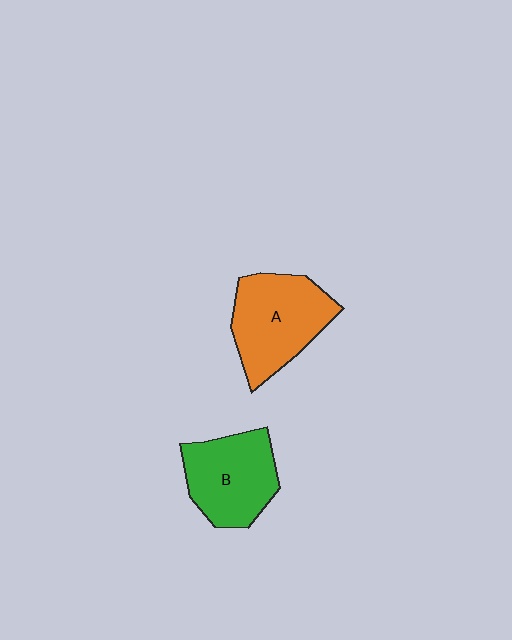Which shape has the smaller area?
Shape B (green).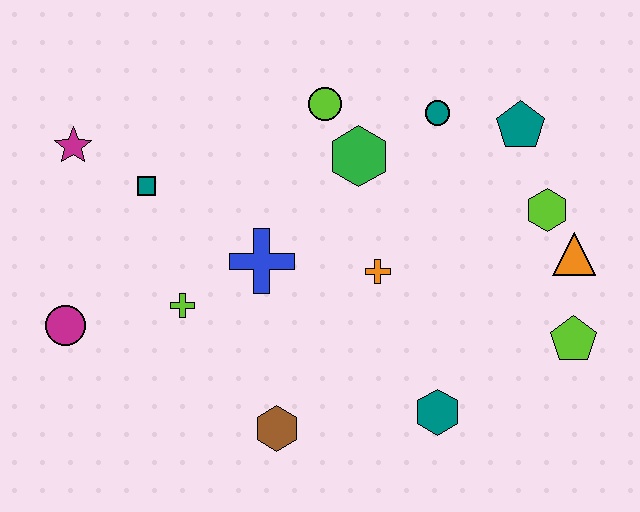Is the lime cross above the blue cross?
No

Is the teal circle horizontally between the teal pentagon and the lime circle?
Yes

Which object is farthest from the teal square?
The lime pentagon is farthest from the teal square.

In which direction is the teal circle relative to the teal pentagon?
The teal circle is to the left of the teal pentagon.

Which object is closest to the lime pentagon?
The orange triangle is closest to the lime pentagon.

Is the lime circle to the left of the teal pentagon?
Yes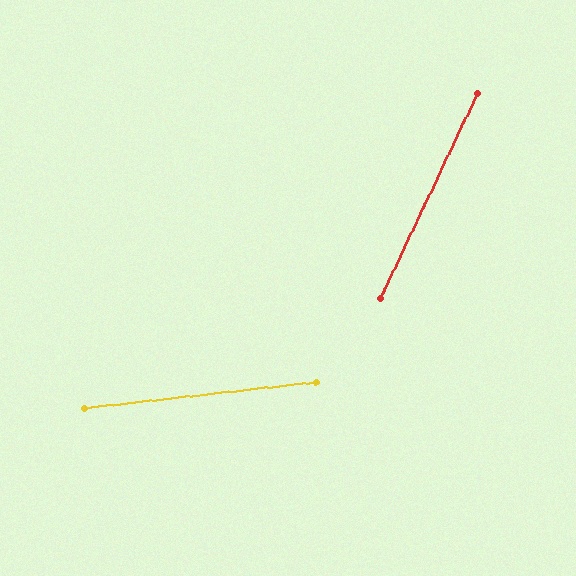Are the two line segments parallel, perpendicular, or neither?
Neither parallel nor perpendicular — they differ by about 58°.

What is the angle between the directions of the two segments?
Approximately 58 degrees.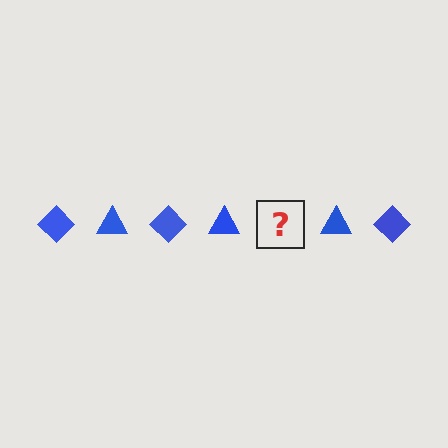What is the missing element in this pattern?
The missing element is a blue diamond.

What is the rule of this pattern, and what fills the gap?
The rule is that the pattern cycles through diamond, triangle shapes in blue. The gap should be filled with a blue diamond.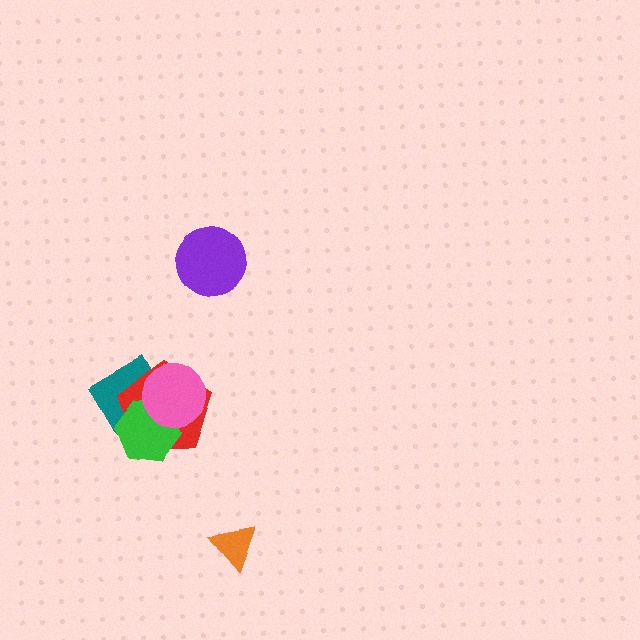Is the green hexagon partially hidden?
Yes, it is partially covered by another shape.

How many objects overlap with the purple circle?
0 objects overlap with the purple circle.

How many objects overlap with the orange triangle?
0 objects overlap with the orange triangle.